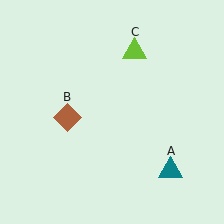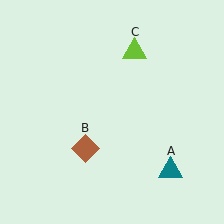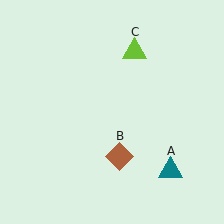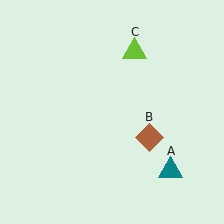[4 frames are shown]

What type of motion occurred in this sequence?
The brown diamond (object B) rotated counterclockwise around the center of the scene.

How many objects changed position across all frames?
1 object changed position: brown diamond (object B).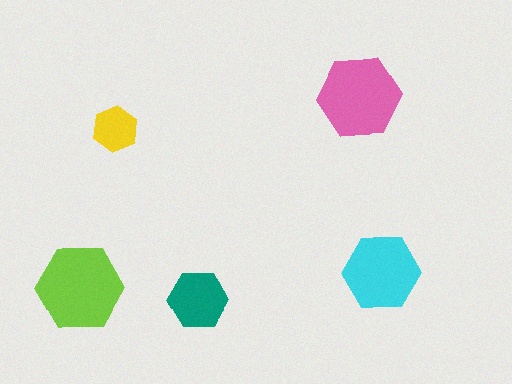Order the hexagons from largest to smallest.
the lime one, the pink one, the cyan one, the teal one, the yellow one.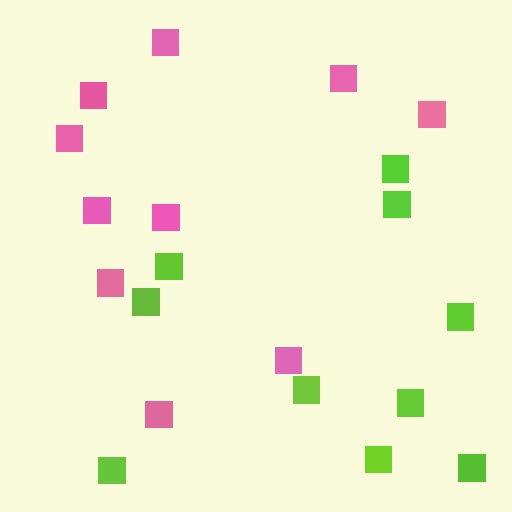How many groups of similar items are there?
There are 2 groups: one group of lime squares (10) and one group of pink squares (10).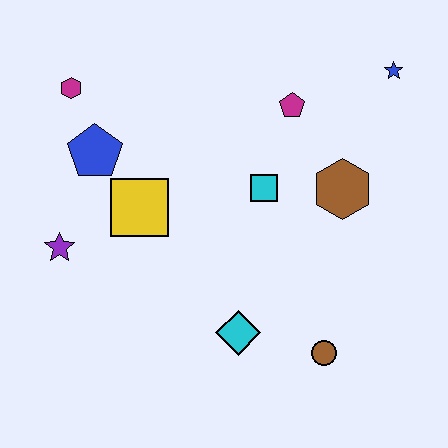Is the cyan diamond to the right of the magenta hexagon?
Yes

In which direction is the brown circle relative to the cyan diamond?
The brown circle is to the right of the cyan diamond.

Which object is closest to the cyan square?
The brown hexagon is closest to the cyan square.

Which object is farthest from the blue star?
The purple star is farthest from the blue star.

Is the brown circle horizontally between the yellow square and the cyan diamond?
No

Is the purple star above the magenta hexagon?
No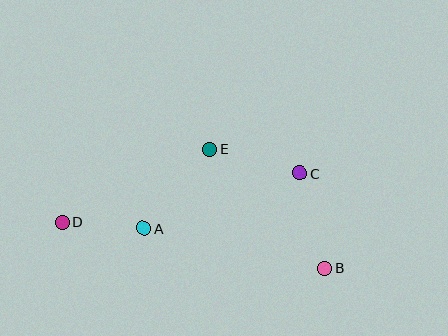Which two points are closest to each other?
Points A and D are closest to each other.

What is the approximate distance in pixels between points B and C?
The distance between B and C is approximately 98 pixels.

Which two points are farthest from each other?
Points B and D are farthest from each other.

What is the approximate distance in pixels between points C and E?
The distance between C and E is approximately 92 pixels.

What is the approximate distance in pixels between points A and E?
The distance between A and E is approximately 103 pixels.